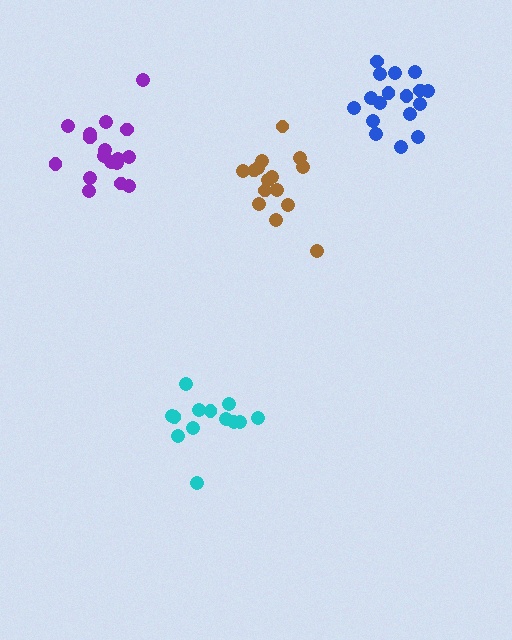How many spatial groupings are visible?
There are 4 spatial groupings.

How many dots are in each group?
Group 1: 15 dots, Group 2: 13 dots, Group 3: 17 dots, Group 4: 17 dots (62 total).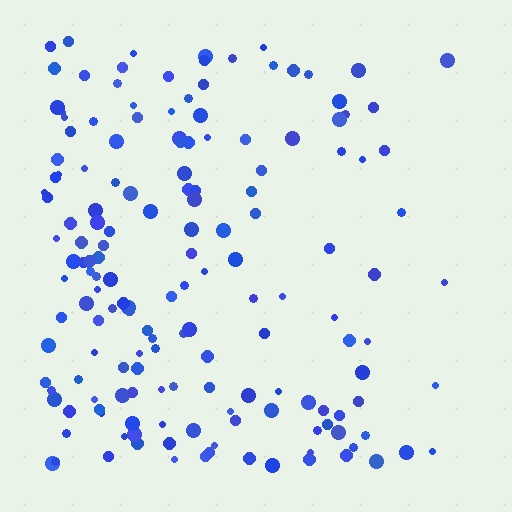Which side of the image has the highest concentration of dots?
The left.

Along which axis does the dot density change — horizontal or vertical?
Horizontal.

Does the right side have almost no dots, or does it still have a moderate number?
Still a moderate number, just noticeably fewer than the left.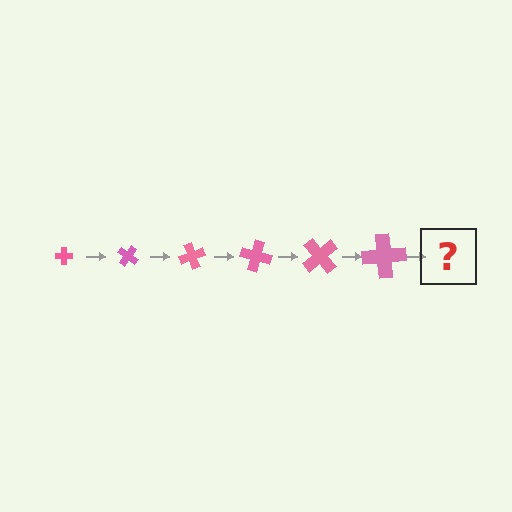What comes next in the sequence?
The next element should be a cross, larger than the previous one and rotated 210 degrees from the start.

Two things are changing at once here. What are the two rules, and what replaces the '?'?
The two rules are that the cross grows larger each step and it rotates 35 degrees each step. The '?' should be a cross, larger than the previous one and rotated 210 degrees from the start.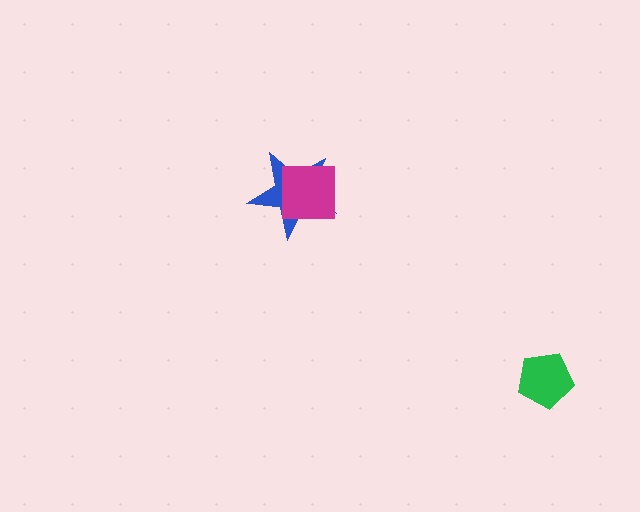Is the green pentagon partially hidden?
No, no other shape covers it.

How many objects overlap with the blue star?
1 object overlaps with the blue star.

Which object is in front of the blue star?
The magenta square is in front of the blue star.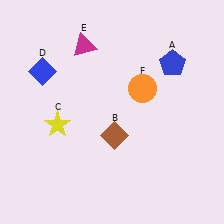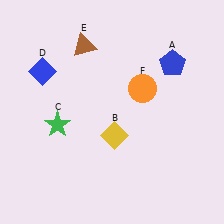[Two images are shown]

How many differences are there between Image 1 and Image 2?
There are 3 differences between the two images.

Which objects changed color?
B changed from brown to yellow. C changed from yellow to green. E changed from magenta to brown.